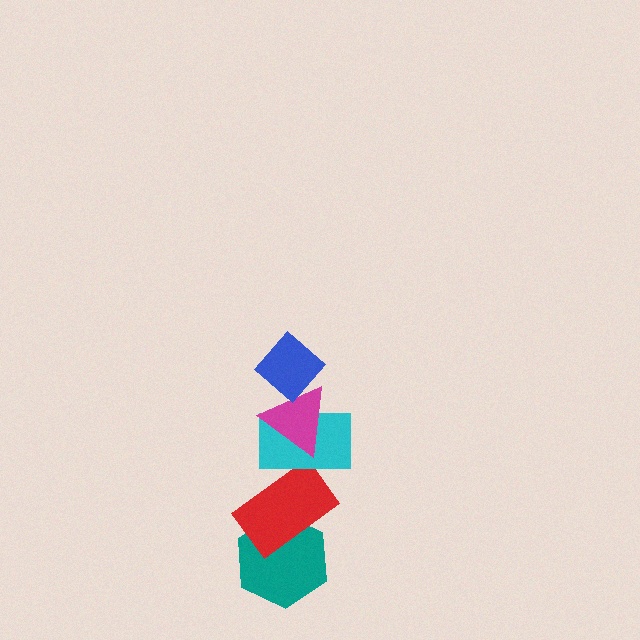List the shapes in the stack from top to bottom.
From top to bottom: the blue diamond, the magenta triangle, the cyan rectangle, the red rectangle, the teal hexagon.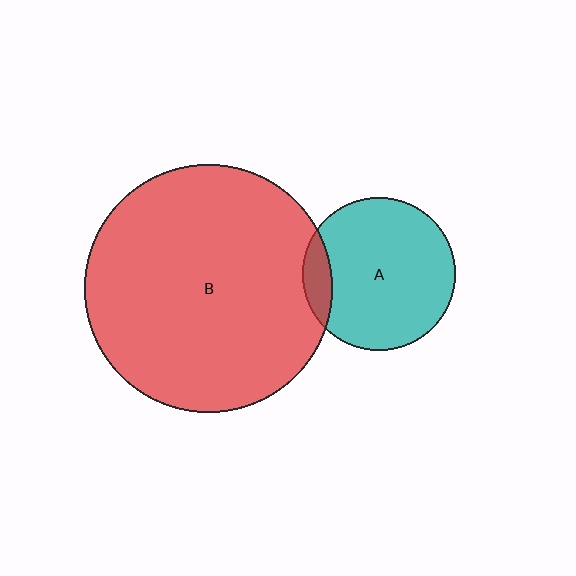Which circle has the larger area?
Circle B (red).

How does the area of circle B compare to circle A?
Approximately 2.6 times.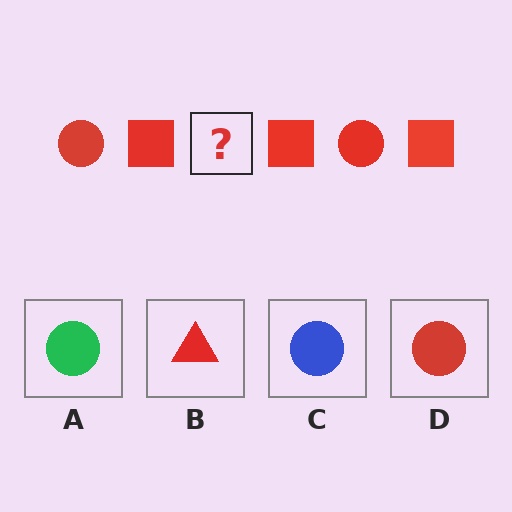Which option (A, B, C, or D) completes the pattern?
D.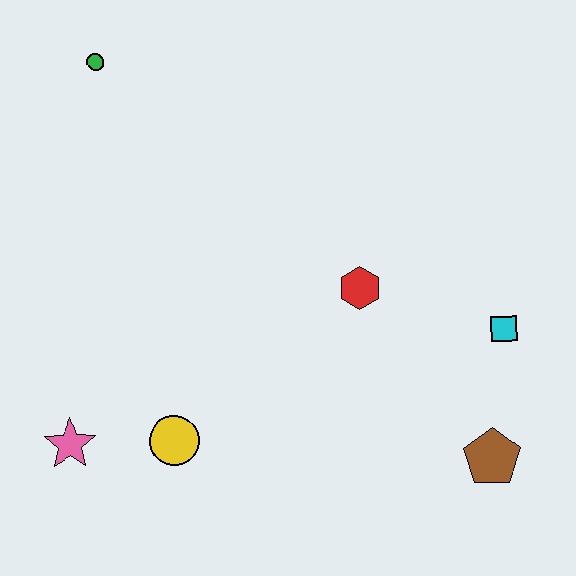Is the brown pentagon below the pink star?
Yes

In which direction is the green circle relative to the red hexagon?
The green circle is to the left of the red hexagon.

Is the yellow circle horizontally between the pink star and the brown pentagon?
Yes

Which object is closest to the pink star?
The yellow circle is closest to the pink star.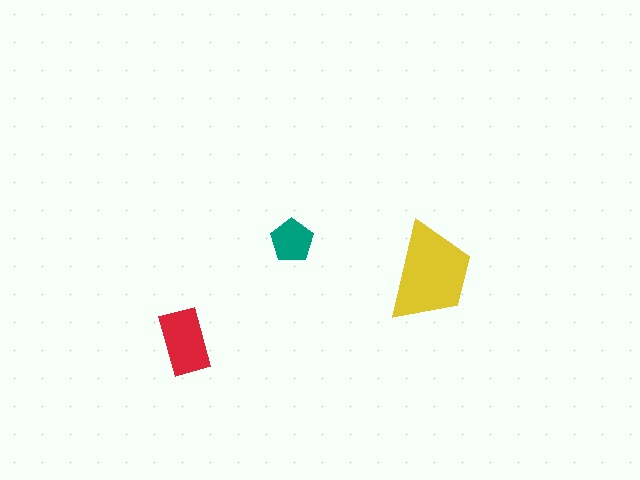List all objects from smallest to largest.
The teal pentagon, the red rectangle, the yellow trapezoid.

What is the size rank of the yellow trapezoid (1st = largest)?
1st.